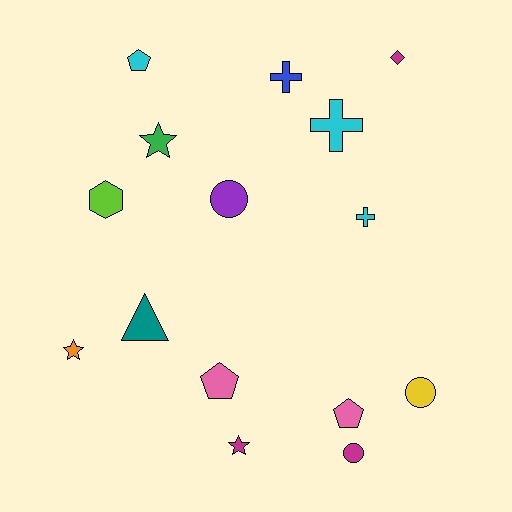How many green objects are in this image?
There is 1 green object.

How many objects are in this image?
There are 15 objects.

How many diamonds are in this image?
There is 1 diamond.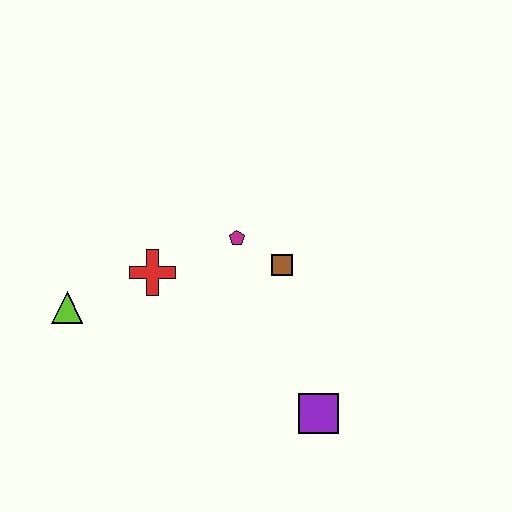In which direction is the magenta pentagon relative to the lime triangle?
The magenta pentagon is to the right of the lime triangle.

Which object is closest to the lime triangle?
The red cross is closest to the lime triangle.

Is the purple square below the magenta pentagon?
Yes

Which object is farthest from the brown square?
The lime triangle is farthest from the brown square.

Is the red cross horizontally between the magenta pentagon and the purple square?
No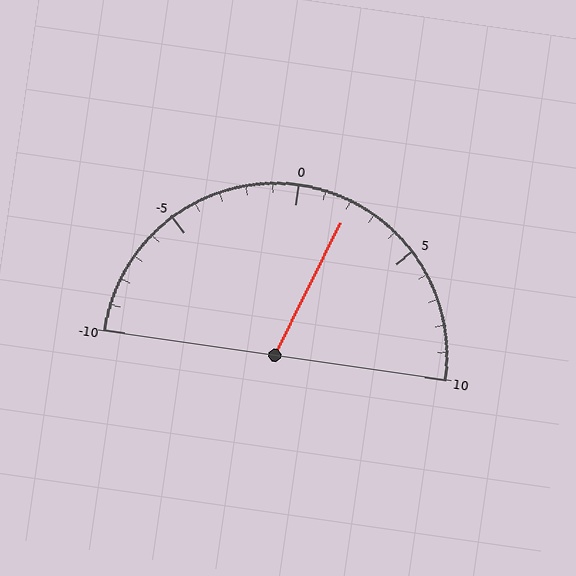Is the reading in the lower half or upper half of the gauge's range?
The reading is in the upper half of the range (-10 to 10).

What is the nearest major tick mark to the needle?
The nearest major tick mark is 0.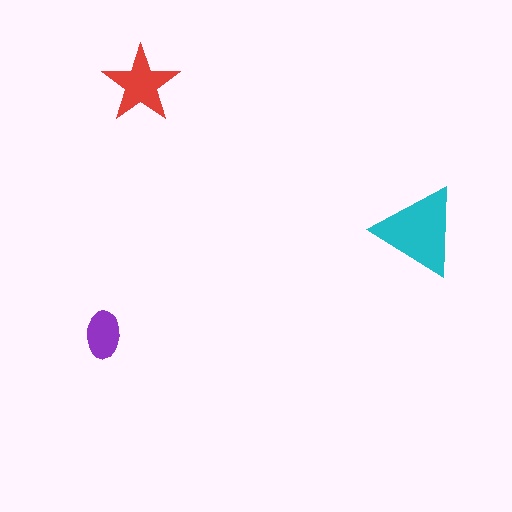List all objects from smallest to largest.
The purple ellipse, the red star, the cyan triangle.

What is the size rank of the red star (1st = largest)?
2nd.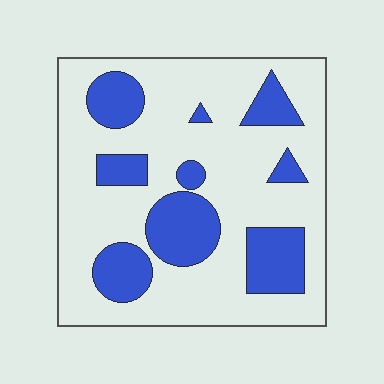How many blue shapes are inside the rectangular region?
9.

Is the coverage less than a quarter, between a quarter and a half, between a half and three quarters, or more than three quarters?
Between a quarter and a half.